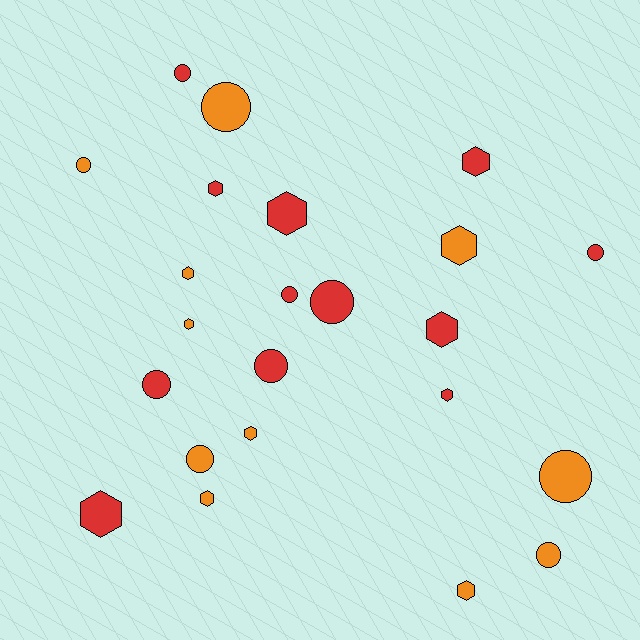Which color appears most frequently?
Red, with 12 objects.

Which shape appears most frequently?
Hexagon, with 12 objects.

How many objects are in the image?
There are 23 objects.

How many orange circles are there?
There are 5 orange circles.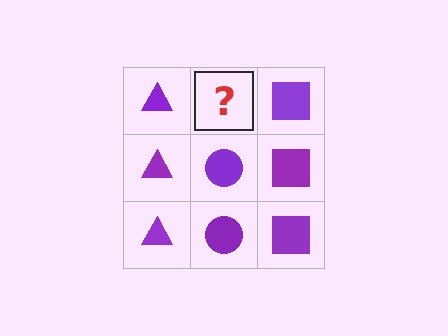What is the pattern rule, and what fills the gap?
The rule is that each column has a consistent shape. The gap should be filled with a purple circle.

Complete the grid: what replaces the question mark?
The question mark should be replaced with a purple circle.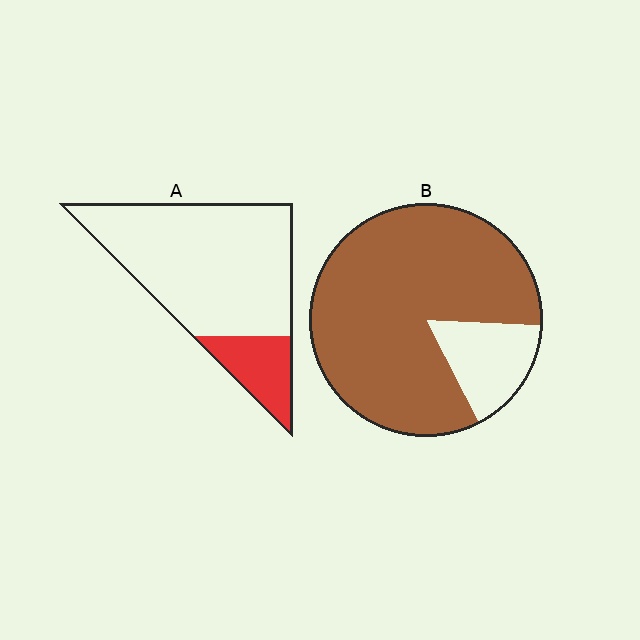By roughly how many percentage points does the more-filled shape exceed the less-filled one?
By roughly 65 percentage points (B over A).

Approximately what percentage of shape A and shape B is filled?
A is approximately 20% and B is approximately 85%.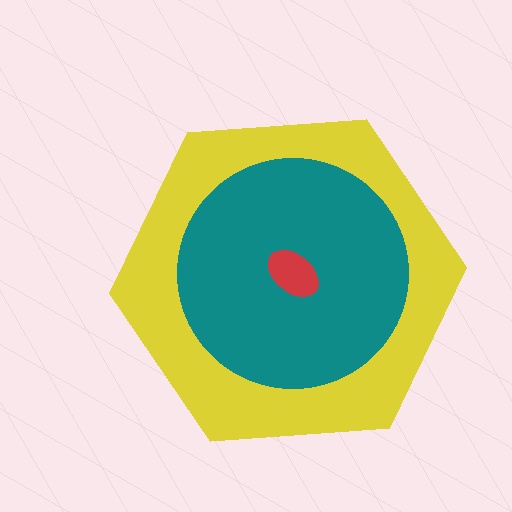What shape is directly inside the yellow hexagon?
The teal circle.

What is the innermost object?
The red ellipse.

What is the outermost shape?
The yellow hexagon.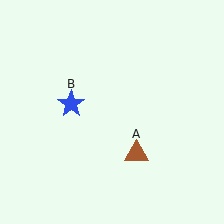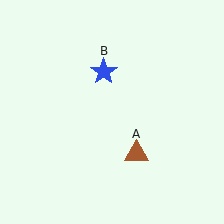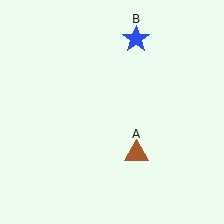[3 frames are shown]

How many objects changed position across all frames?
1 object changed position: blue star (object B).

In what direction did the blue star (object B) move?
The blue star (object B) moved up and to the right.